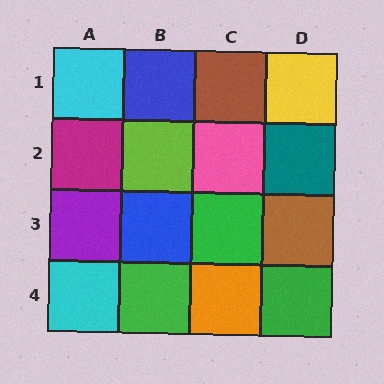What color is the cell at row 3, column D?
Brown.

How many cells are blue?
2 cells are blue.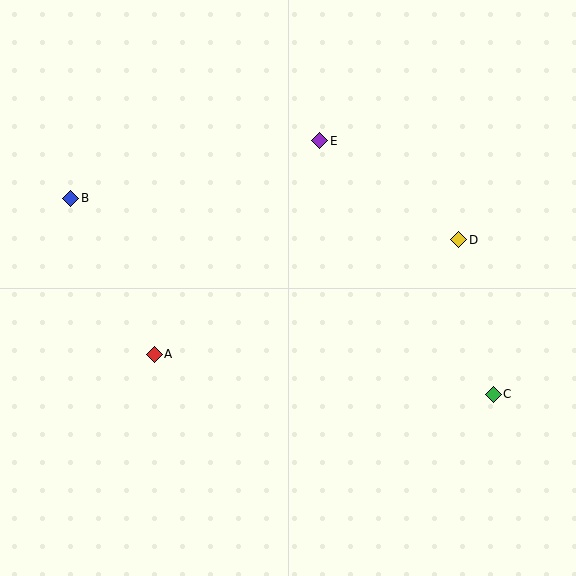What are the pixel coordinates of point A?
Point A is at (154, 354).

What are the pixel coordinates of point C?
Point C is at (493, 394).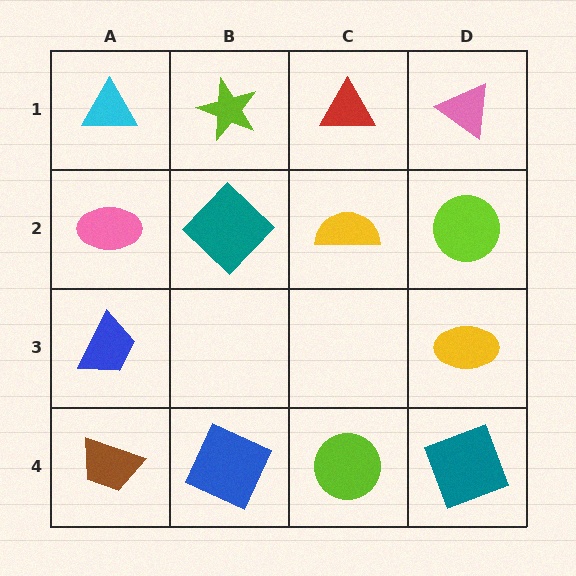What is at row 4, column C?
A lime circle.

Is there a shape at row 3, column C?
No, that cell is empty.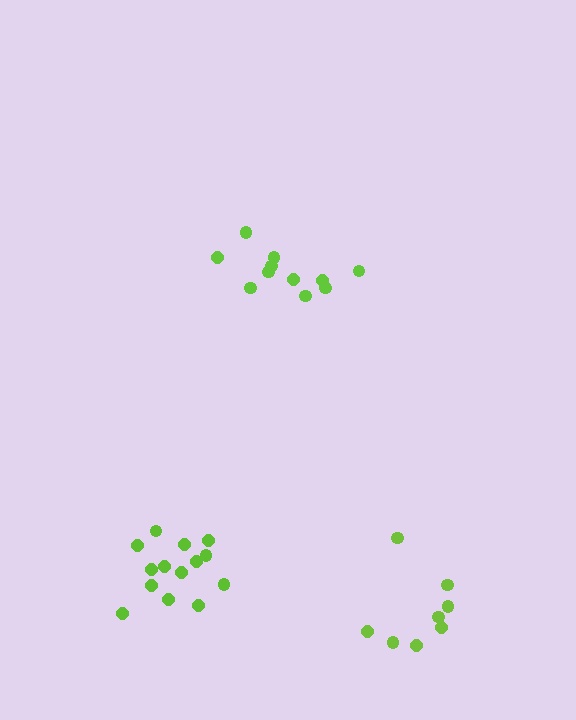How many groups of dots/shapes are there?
There are 3 groups.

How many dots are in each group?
Group 1: 11 dots, Group 2: 8 dots, Group 3: 14 dots (33 total).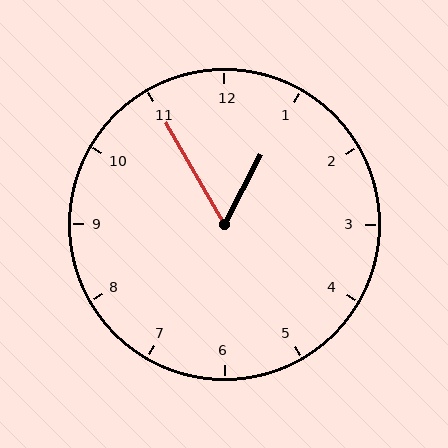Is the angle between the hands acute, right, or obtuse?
It is acute.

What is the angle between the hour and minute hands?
Approximately 58 degrees.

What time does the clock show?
12:55.